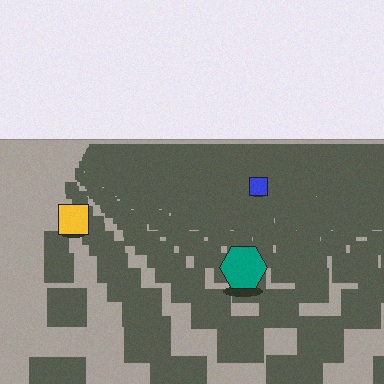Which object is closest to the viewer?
The teal hexagon is closest. The texture marks near it are larger and more spread out.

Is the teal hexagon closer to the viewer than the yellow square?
Yes. The teal hexagon is closer — you can tell from the texture gradient: the ground texture is coarser near it.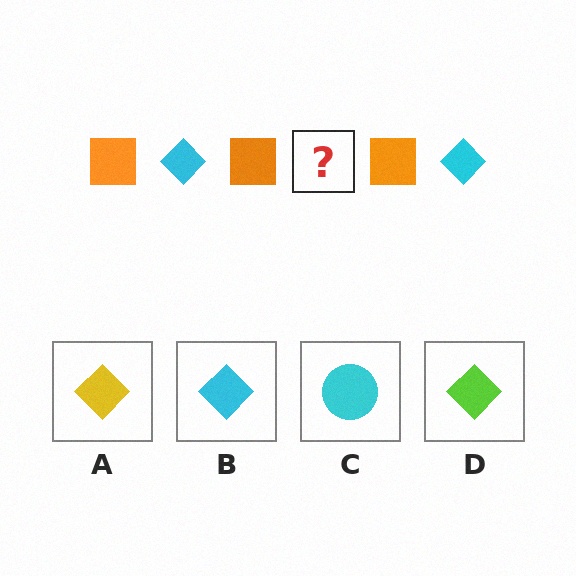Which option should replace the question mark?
Option B.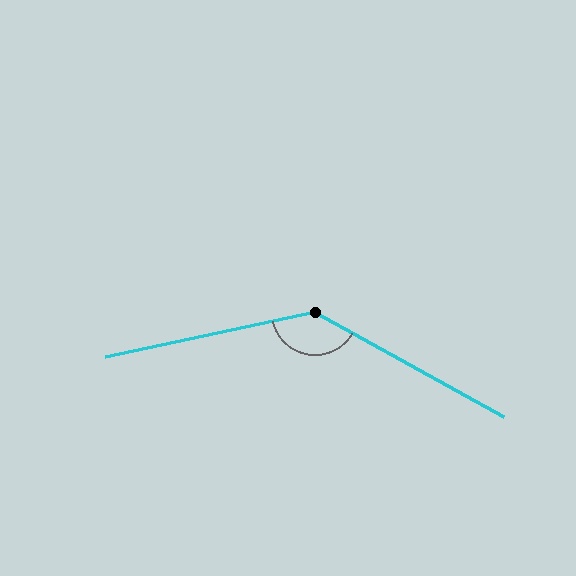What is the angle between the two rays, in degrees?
Approximately 139 degrees.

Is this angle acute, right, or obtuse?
It is obtuse.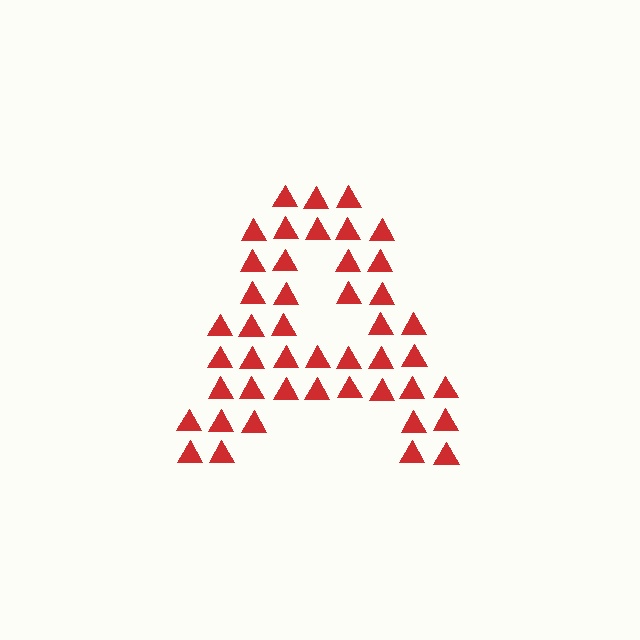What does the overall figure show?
The overall figure shows the letter A.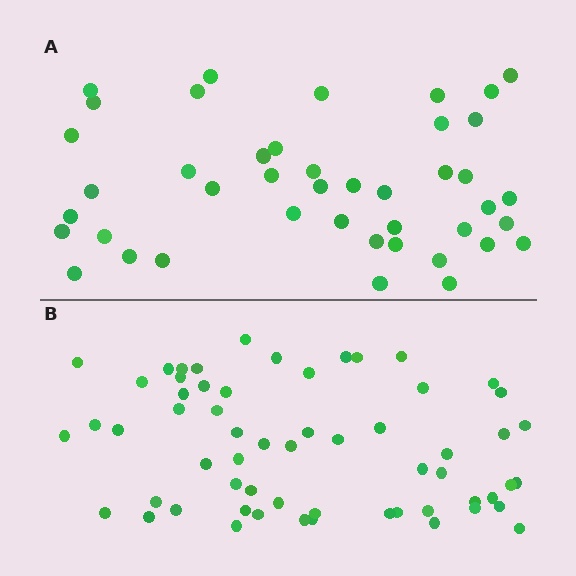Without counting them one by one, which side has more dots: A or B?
Region B (the bottom region) has more dots.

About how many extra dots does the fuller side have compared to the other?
Region B has approximately 15 more dots than region A.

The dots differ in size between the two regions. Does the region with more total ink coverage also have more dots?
No. Region A has more total ink coverage because its dots are larger, but region B actually contains more individual dots. Total area can be misleading — the number of items is what matters here.